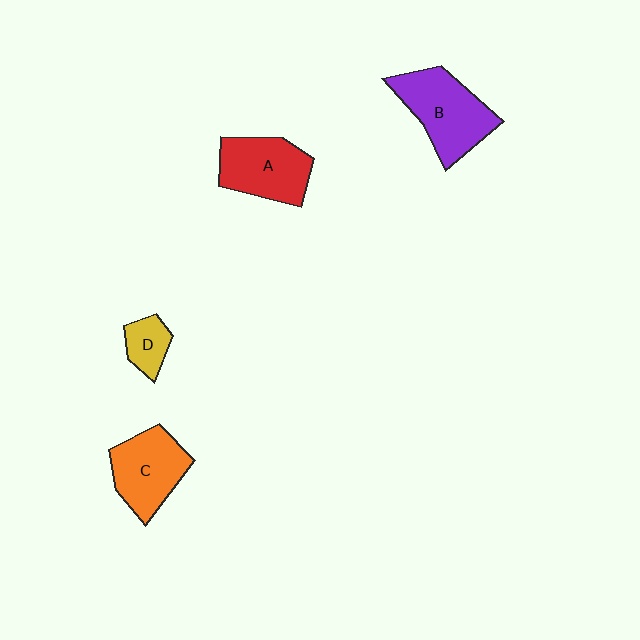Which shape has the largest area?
Shape B (purple).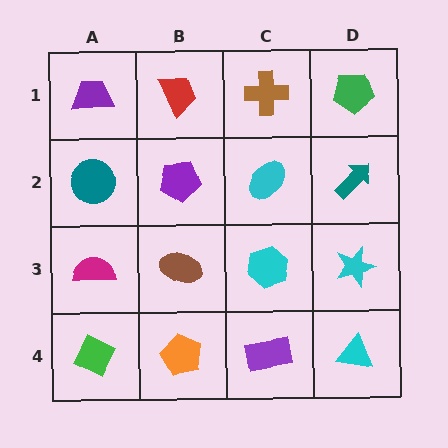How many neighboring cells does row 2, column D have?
3.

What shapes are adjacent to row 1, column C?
A cyan ellipse (row 2, column C), a red trapezoid (row 1, column B), a green pentagon (row 1, column D).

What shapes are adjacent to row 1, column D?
A teal arrow (row 2, column D), a brown cross (row 1, column C).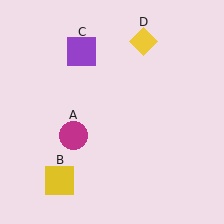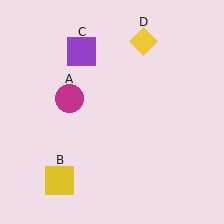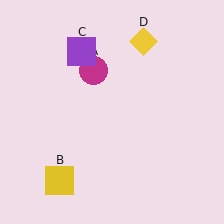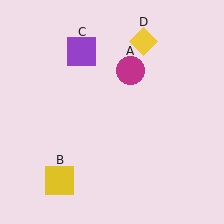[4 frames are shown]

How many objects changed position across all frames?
1 object changed position: magenta circle (object A).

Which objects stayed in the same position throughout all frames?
Yellow square (object B) and purple square (object C) and yellow diamond (object D) remained stationary.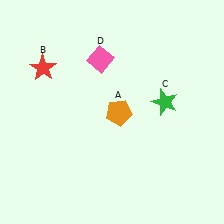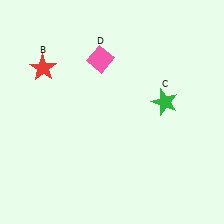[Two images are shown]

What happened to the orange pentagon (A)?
The orange pentagon (A) was removed in Image 2. It was in the bottom-right area of Image 1.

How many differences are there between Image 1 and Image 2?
There is 1 difference between the two images.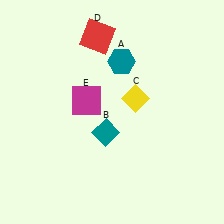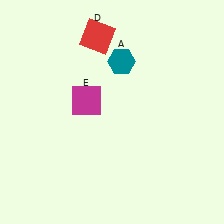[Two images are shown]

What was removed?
The yellow diamond (C), the teal diamond (B) were removed in Image 2.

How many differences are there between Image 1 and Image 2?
There are 2 differences between the two images.